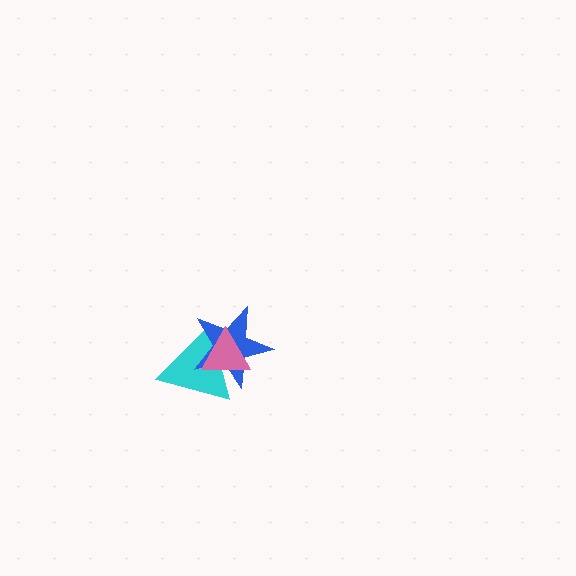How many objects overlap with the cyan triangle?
2 objects overlap with the cyan triangle.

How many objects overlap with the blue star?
2 objects overlap with the blue star.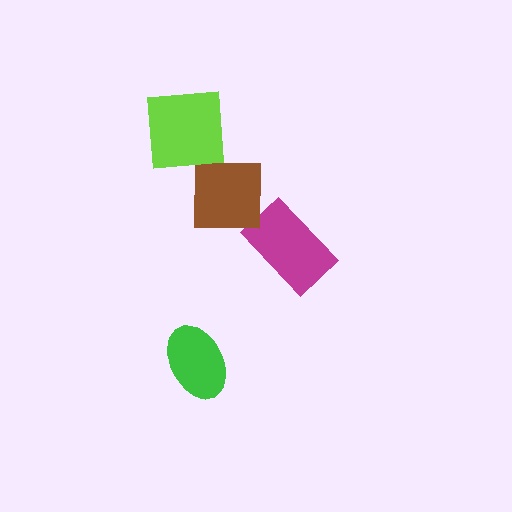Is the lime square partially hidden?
No, no other shape covers it.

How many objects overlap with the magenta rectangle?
1 object overlaps with the magenta rectangle.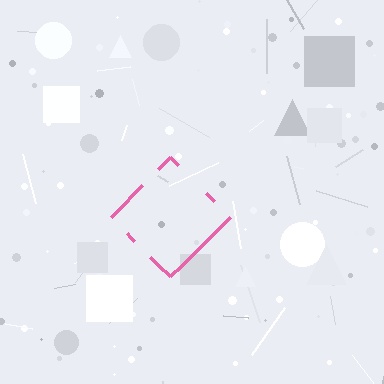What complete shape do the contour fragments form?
The contour fragments form a diamond.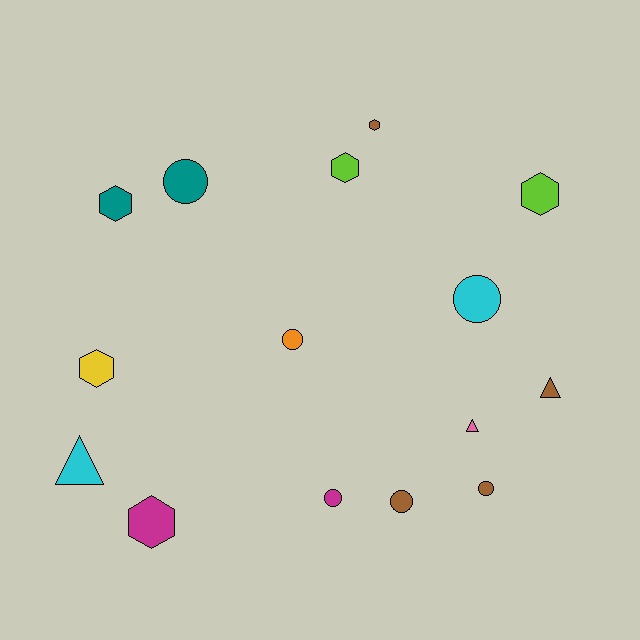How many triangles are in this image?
There are 3 triangles.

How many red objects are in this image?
There are no red objects.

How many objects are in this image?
There are 15 objects.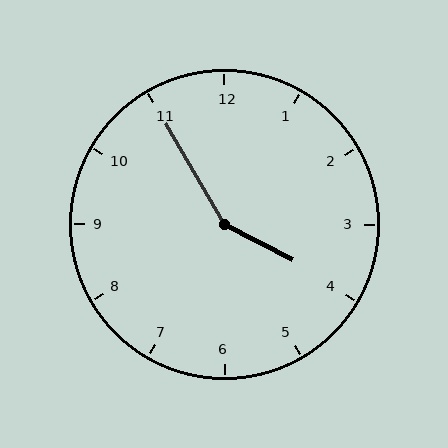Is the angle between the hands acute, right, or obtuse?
It is obtuse.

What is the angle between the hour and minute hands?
Approximately 148 degrees.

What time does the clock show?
3:55.